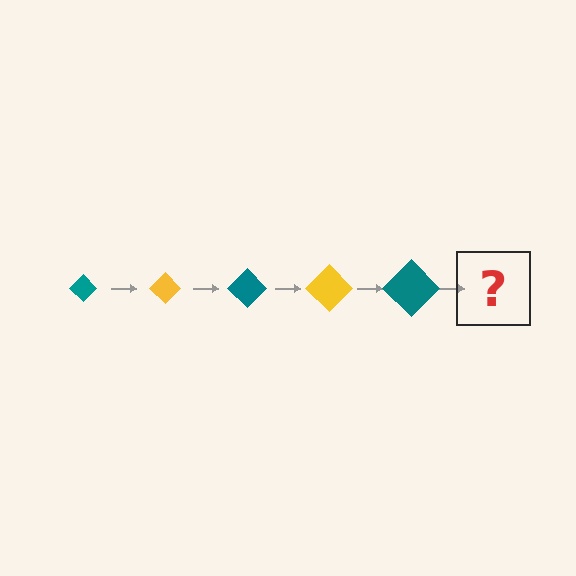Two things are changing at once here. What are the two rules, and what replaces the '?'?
The two rules are that the diamond grows larger each step and the color cycles through teal and yellow. The '?' should be a yellow diamond, larger than the previous one.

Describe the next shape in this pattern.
It should be a yellow diamond, larger than the previous one.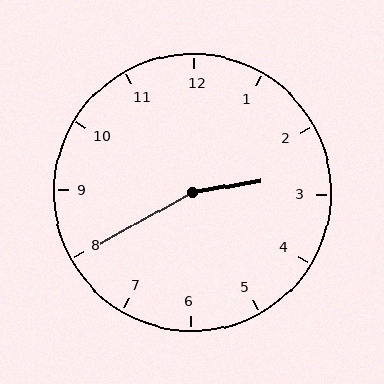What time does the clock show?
2:40.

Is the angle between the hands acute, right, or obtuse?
It is obtuse.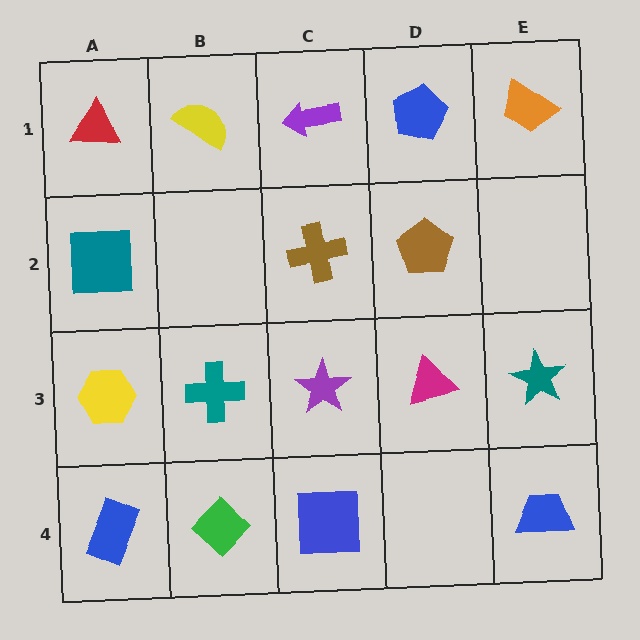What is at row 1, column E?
An orange trapezoid.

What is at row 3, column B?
A teal cross.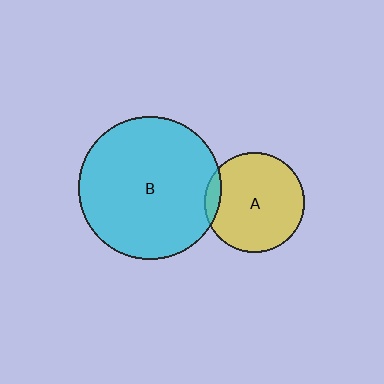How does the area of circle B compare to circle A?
Approximately 2.0 times.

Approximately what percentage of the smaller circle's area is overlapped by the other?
Approximately 10%.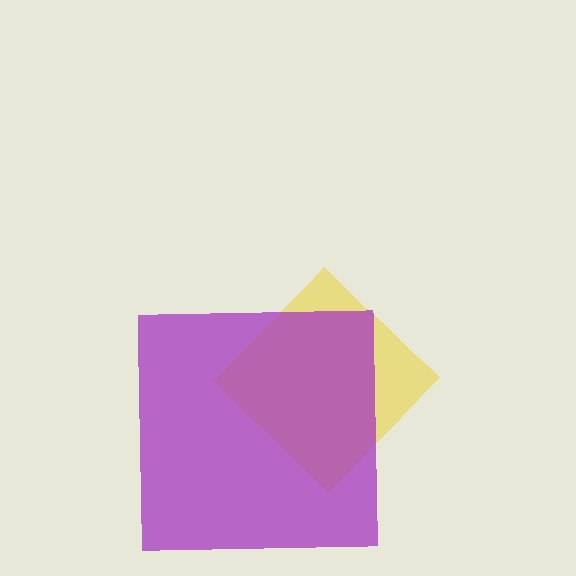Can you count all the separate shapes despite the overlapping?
Yes, there are 2 separate shapes.